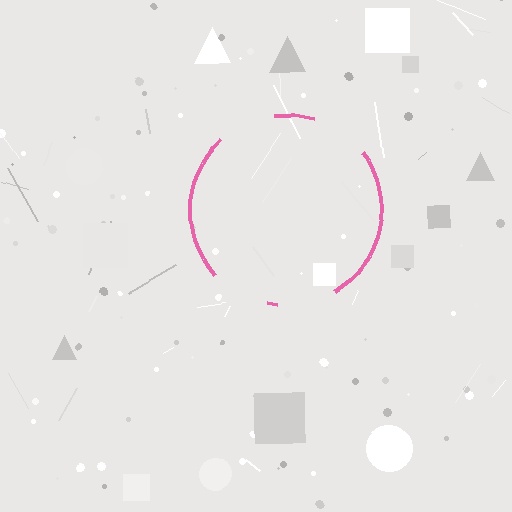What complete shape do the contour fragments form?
The contour fragments form a circle.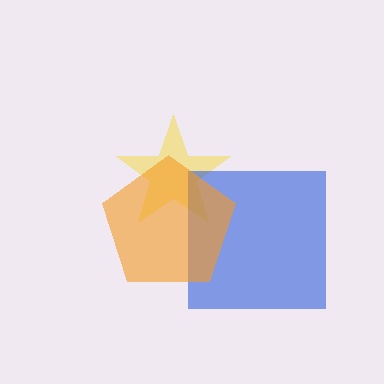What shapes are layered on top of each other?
The layered shapes are: a yellow star, a blue square, an orange pentagon.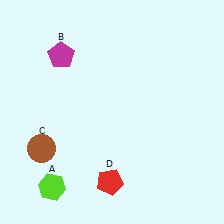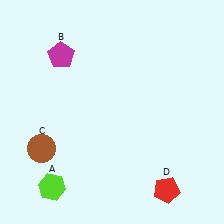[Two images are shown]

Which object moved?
The red pentagon (D) moved right.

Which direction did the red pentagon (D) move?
The red pentagon (D) moved right.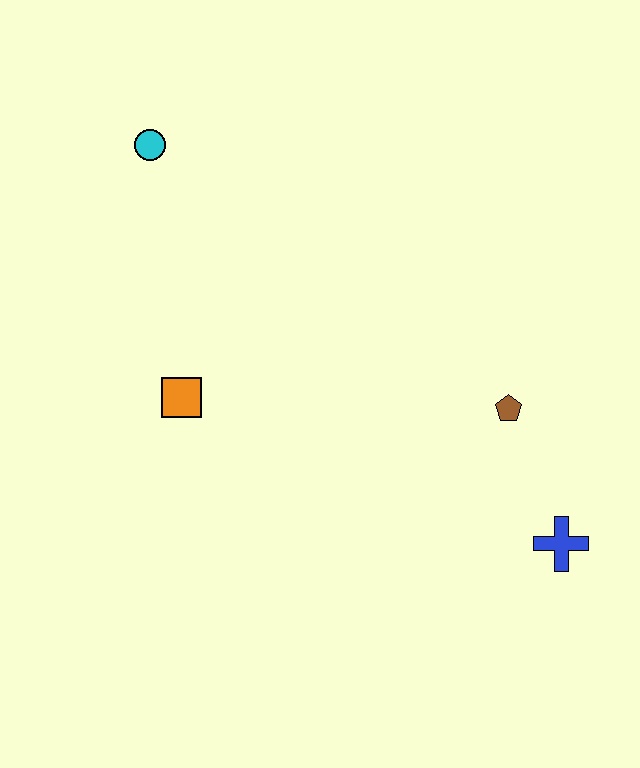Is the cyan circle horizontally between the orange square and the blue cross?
No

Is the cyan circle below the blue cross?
No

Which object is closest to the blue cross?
The brown pentagon is closest to the blue cross.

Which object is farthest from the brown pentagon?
The cyan circle is farthest from the brown pentagon.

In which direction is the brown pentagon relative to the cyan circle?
The brown pentagon is to the right of the cyan circle.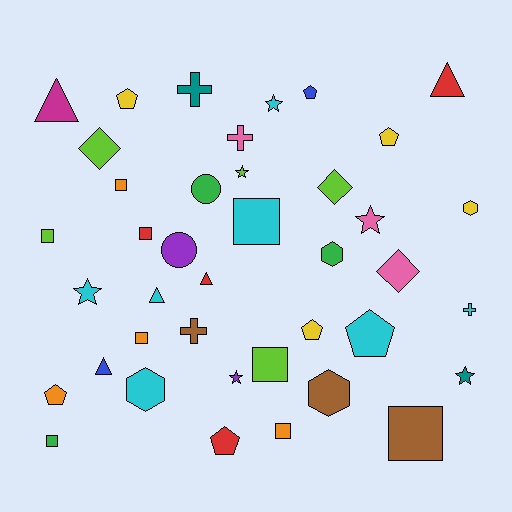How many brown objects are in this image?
There are 3 brown objects.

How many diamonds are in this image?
There are 3 diamonds.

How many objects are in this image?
There are 40 objects.